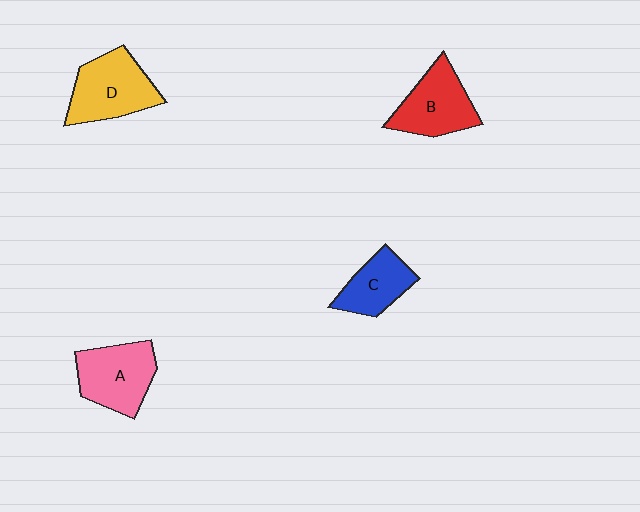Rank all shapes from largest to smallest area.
From largest to smallest: D (yellow), A (pink), B (red), C (blue).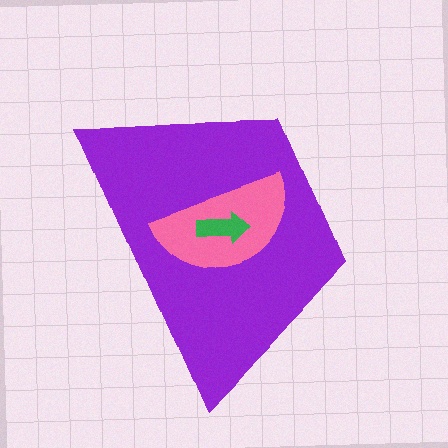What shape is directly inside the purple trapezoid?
The pink semicircle.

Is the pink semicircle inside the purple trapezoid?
Yes.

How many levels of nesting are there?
3.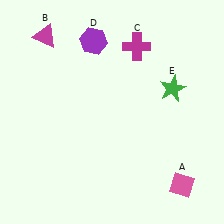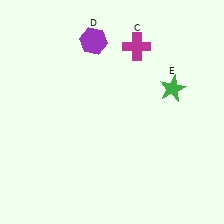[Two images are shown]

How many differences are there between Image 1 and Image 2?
There are 2 differences between the two images.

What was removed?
The magenta triangle (B), the pink diamond (A) were removed in Image 2.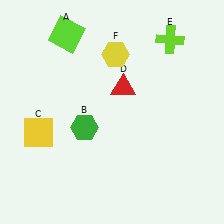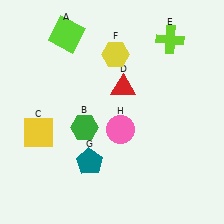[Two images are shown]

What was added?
A teal pentagon (G), a pink circle (H) were added in Image 2.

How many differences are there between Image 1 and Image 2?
There are 2 differences between the two images.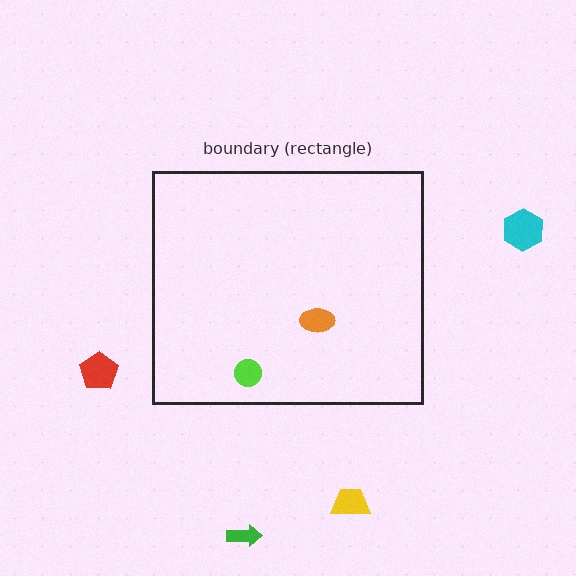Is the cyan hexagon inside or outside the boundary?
Outside.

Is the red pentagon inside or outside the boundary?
Outside.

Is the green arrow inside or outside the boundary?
Outside.